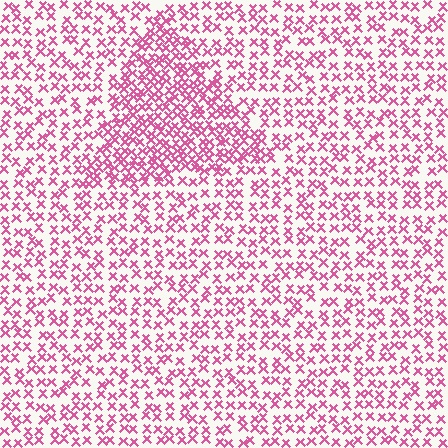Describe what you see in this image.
The image contains small pink elements arranged at two different densities. A triangle-shaped region is visible where the elements are more densely packed than the surrounding area.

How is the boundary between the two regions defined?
The boundary is defined by a change in element density (approximately 1.9x ratio). All elements are the same color, size, and shape.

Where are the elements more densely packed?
The elements are more densely packed inside the triangle boundary.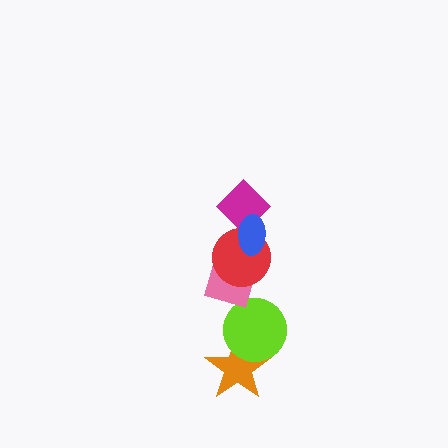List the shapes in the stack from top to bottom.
From top to bottom: the blue ellipse, the magenta diamond, the red circle, the pink diamond, the lime circle, the orange star.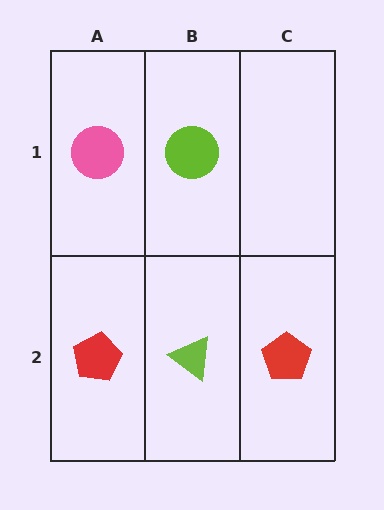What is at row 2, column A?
A red pentagon.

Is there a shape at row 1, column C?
No, that cell is empty.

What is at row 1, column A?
A pink circle.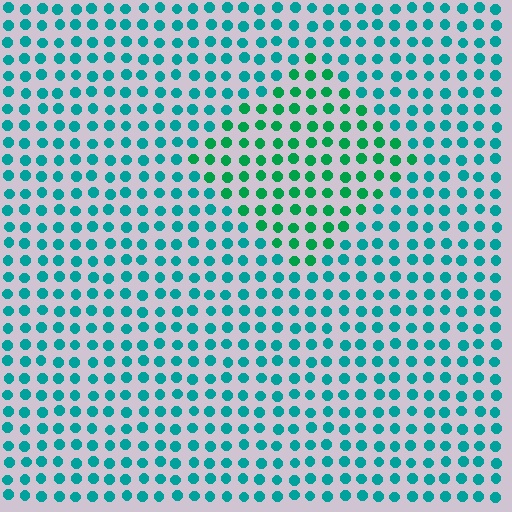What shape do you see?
I see a diamond.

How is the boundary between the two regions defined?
The boundary is defined purely by a slight shift in hue (about 31 degrees). Spacing, size, and orientation are identical on both sides.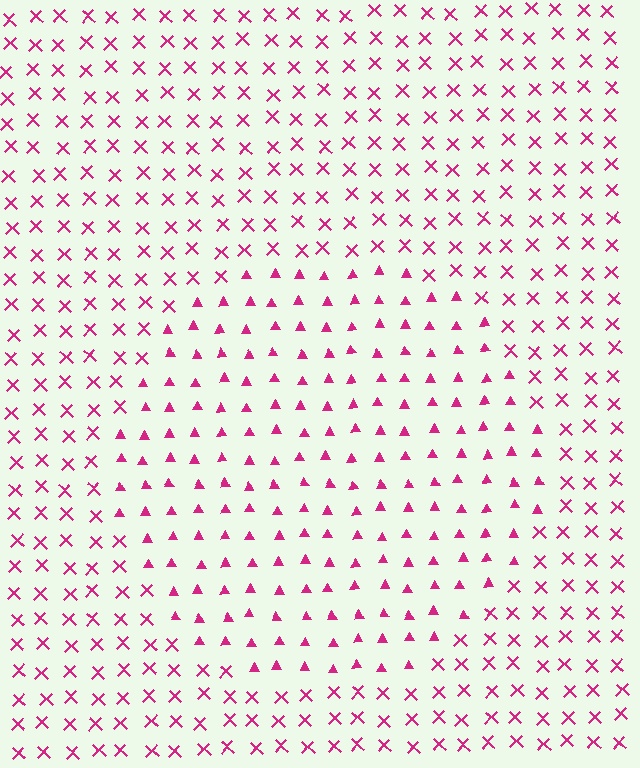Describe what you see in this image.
The image is filled with small magenta elements arranged in a uniform grid. A circle-shaped region contains triangles, while the surrounding area contains X marks. The boundary is defined purely by the change in element shape.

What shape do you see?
I see a circle.